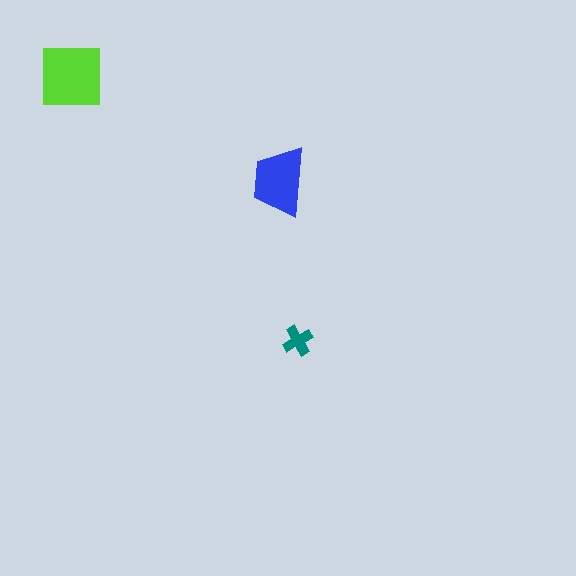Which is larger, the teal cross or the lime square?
The lime square.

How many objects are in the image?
There are 3 objects in the image.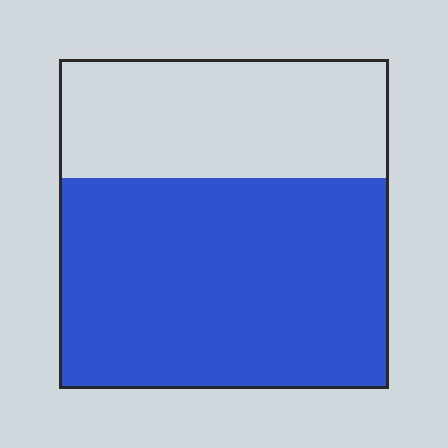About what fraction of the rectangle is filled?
About five eighths (5/8).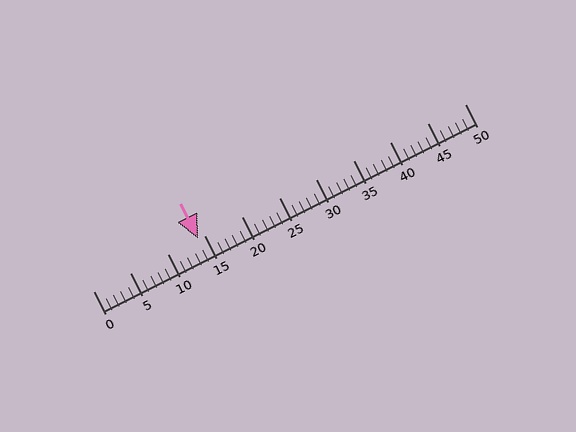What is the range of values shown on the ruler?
The ruler shows values from 0 to 50.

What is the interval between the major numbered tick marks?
The major tick marks are spaced 5 units apart.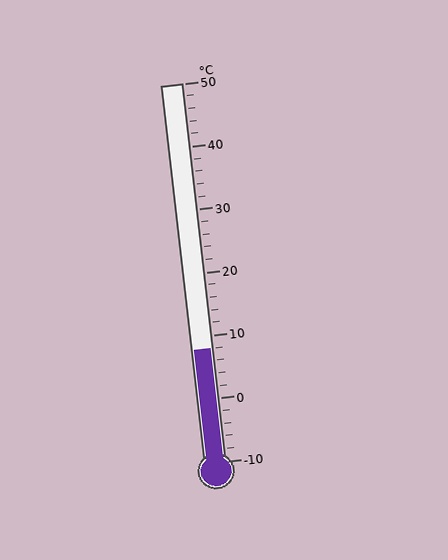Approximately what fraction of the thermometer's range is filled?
The thermometer is filled to approximately 30% of its range.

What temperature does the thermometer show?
The thermometer shows approximately 8°C.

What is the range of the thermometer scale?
The thermometer scale ranges from -10°C to 50°C.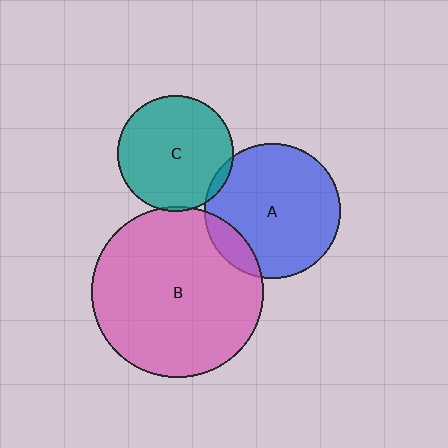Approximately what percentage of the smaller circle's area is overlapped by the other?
Approximately 5%.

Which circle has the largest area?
Circle B (pink).